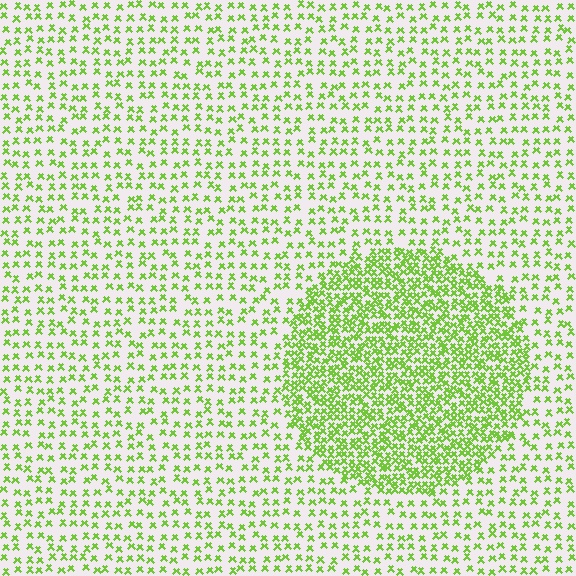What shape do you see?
I see a circle.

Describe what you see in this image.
The image contains small lime elements arranged at two different densities. A circle-shaped region is visible where the elements are more densely packed than the surrounding area.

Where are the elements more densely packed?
The elements are more densely packed inside the circle boundary.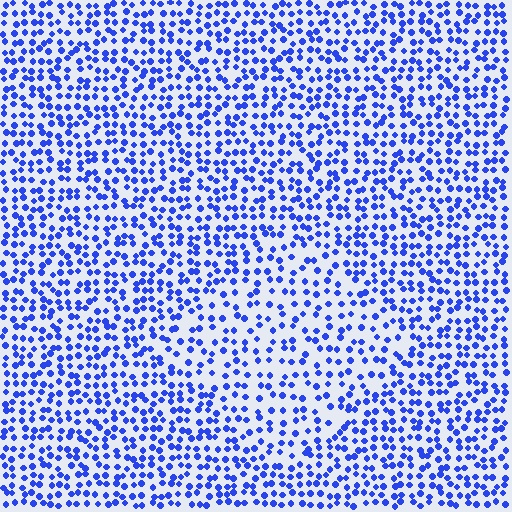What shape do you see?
I see a diamond.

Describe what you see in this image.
The image contains small blue elements arranged at two different densities. A diamond-shaped region is visible where the elements are less densely packed than the surrounding area.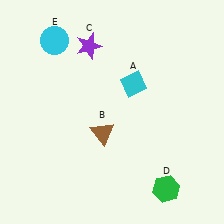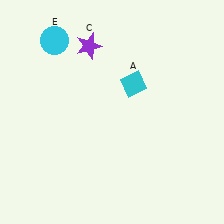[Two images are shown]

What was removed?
The green hexagon (D), the brown triangle (B) were removed in Image 2.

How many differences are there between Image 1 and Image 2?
There are 2 differences between the two images.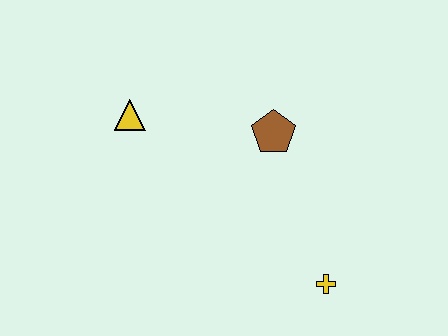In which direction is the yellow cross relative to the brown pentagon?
The yellow cross is below the brown pentagon.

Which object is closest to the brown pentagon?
The yellow triangle is closest to the brown pentagon.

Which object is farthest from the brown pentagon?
The yellow cross is farthest from the brown pentagon.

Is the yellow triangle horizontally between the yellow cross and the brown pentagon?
No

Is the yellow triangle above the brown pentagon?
Yes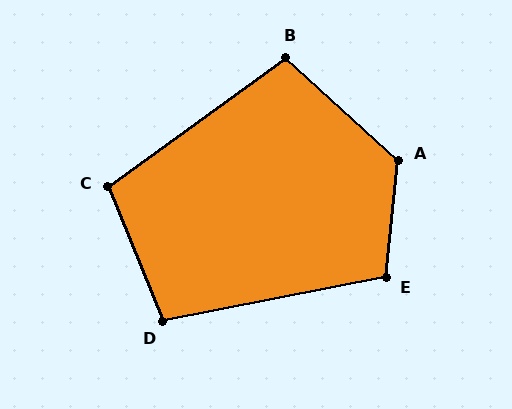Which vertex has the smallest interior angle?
D, at approximately 101 degrees.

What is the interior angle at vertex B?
Approximately 102 degrees (obtuse).